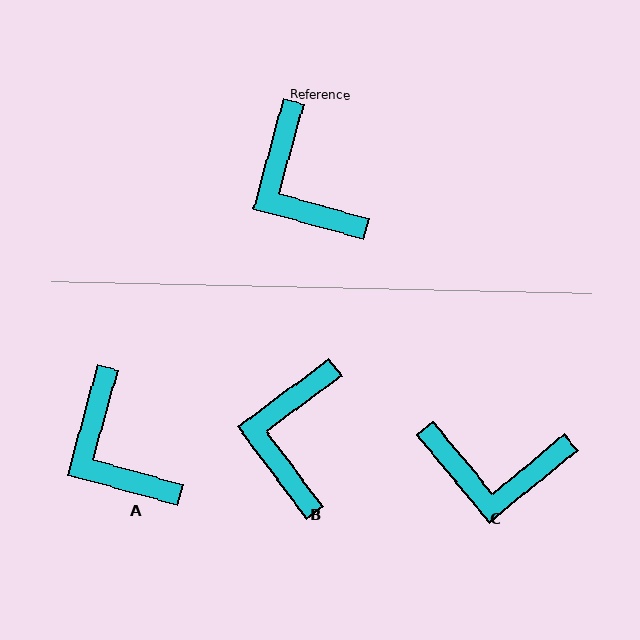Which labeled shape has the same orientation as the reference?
A.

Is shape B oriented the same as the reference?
No, it is off by about 38 degrees.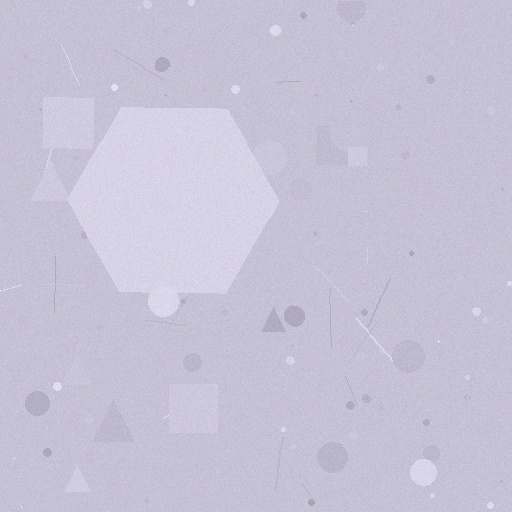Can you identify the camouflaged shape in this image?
The camouflaged shape is a hexagon.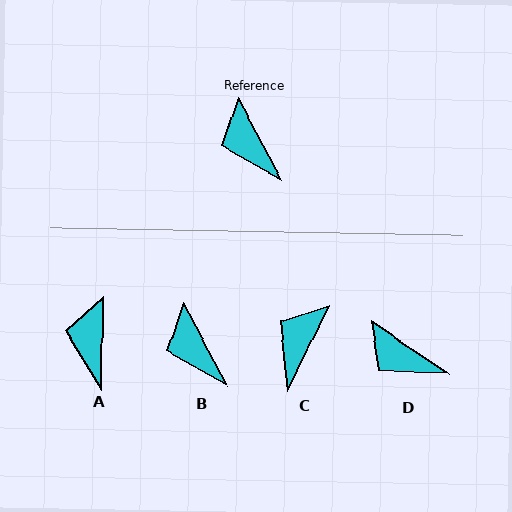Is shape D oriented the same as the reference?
No, it is off by about 28 degrees.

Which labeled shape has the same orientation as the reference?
B.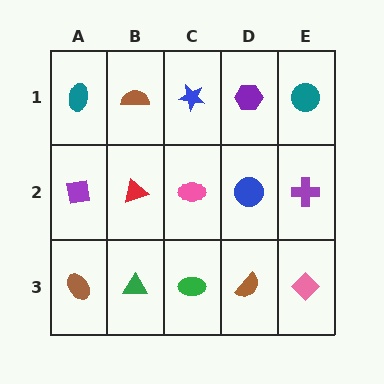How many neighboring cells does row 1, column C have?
3.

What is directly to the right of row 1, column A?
A brown semicircle.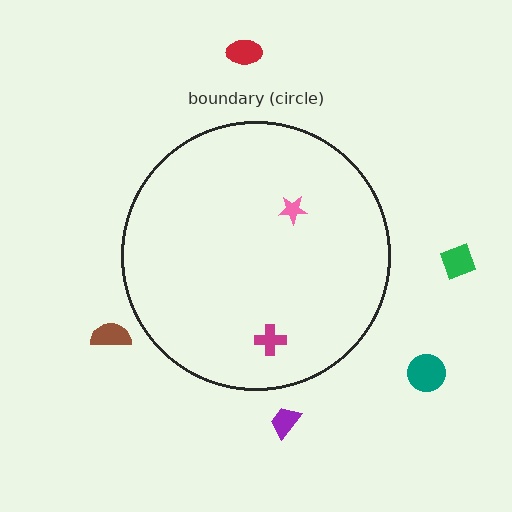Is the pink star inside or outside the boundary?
Inside.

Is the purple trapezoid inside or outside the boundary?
Outside.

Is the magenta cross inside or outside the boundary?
Inside.